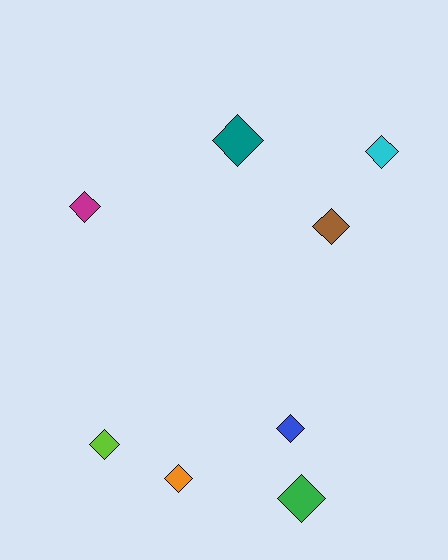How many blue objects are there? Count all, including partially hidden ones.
There is 1 blue object.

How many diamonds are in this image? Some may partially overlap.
There are 8 diamonds.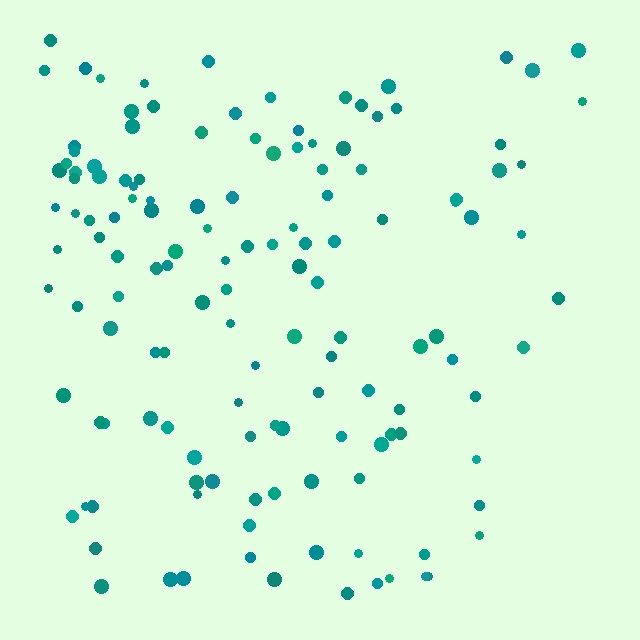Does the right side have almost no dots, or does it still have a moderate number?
Still a moderate number, just noticeably fewer than the left.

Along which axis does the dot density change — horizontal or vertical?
Horizontal.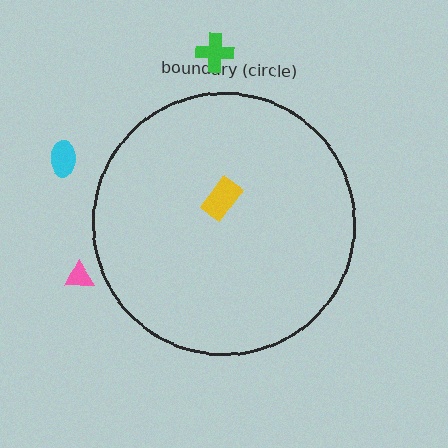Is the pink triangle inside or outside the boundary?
Outside.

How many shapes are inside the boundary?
1 inside, 3 outside.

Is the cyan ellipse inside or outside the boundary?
Outside.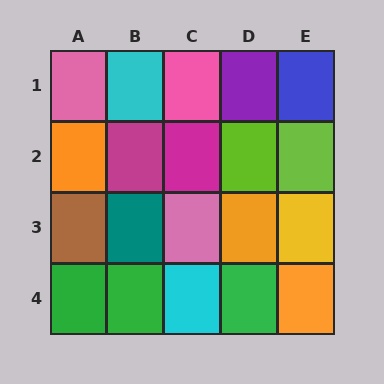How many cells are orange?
3 cells are orange.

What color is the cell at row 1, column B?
Cyan.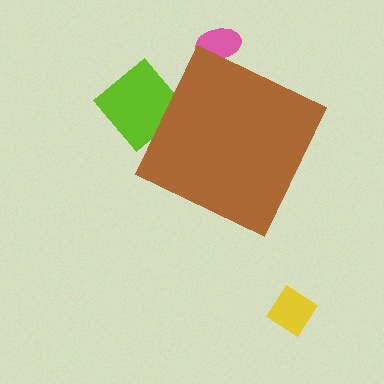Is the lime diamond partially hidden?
Yes, the lime diamond is partially hidden behind the brown diamond.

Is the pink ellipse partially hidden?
Yes, the pink ellipse is partially hidden behind the brown diamond.